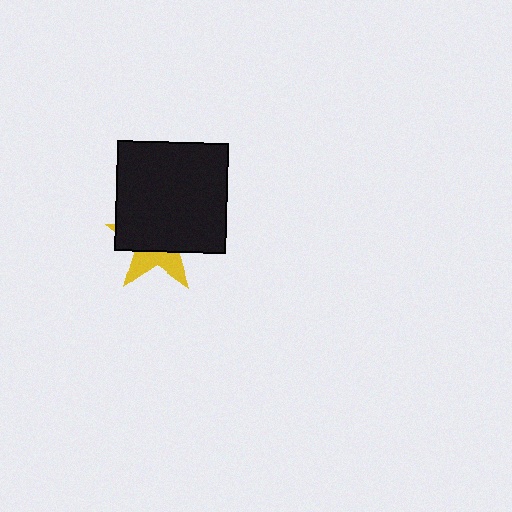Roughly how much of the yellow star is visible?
A small part of it is visible (roughly 33%).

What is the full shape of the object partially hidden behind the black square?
The partially hidden object is a yellow star.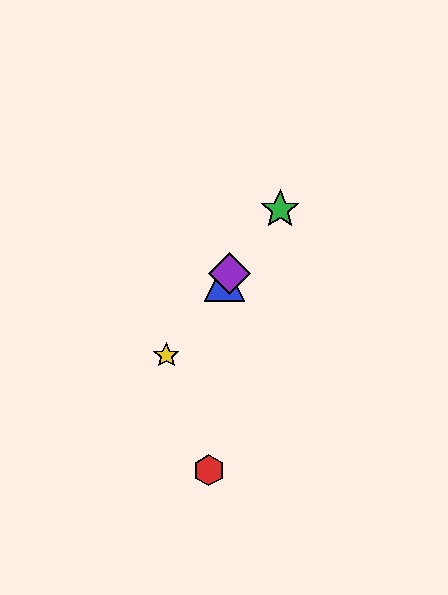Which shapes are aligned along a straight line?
The blue triangle, the green star, the yellow star, the purple diamond are aligned along a straight line.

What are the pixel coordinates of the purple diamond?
The purple diamond is at (230, 274).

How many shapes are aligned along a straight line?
4 shapes (the blue triangle, the green star, the yellow star, the purple diamond) are aligned along a straight line.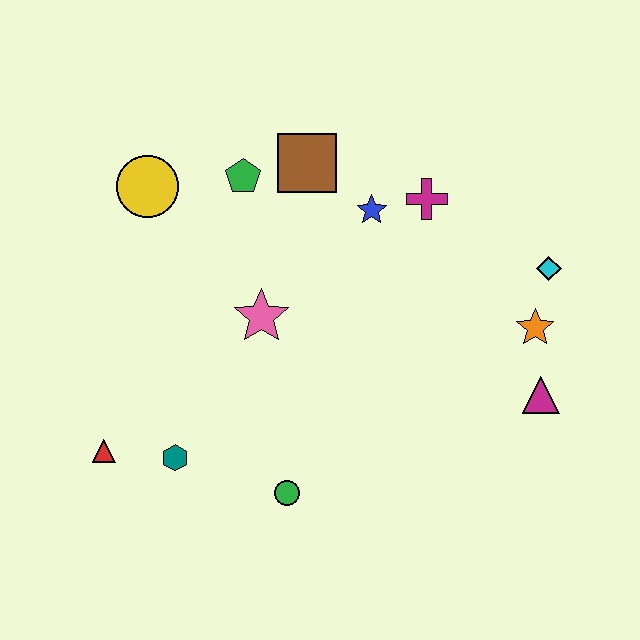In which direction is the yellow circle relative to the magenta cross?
The yellow circle is to the left of the magenta cross.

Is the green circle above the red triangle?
No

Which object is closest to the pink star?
The green pentagon is closest to the pink star.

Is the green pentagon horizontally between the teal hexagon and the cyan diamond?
Yes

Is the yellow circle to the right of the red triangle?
Yes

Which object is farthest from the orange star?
The red triangle is farthest from the orange star.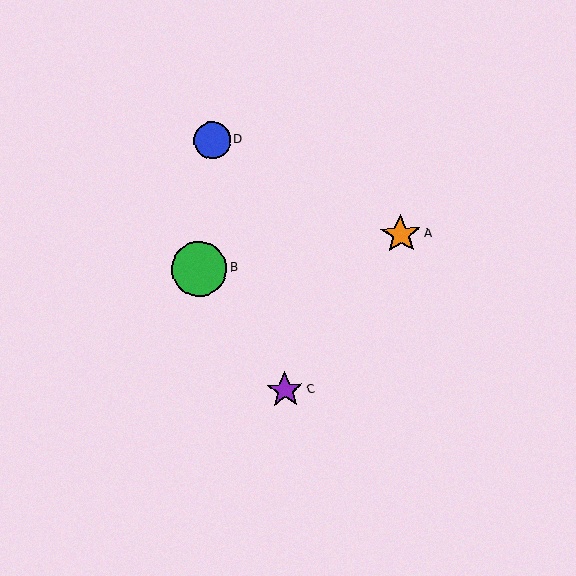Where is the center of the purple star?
The center of the purple star is at (285, 390).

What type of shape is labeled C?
Shape C is a purple star.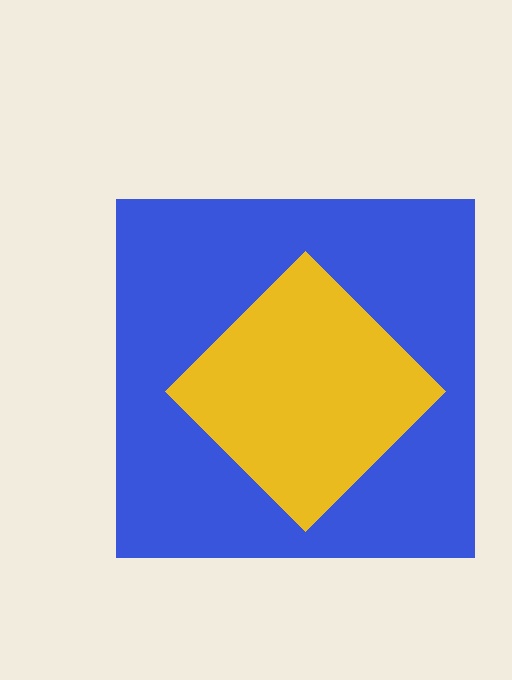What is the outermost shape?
The blue square.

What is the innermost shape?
The yellow diamond.